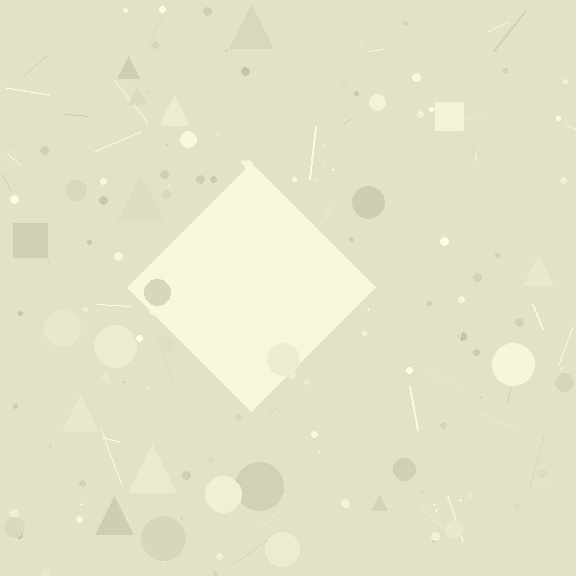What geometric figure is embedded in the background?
A diamond is embedded in the background.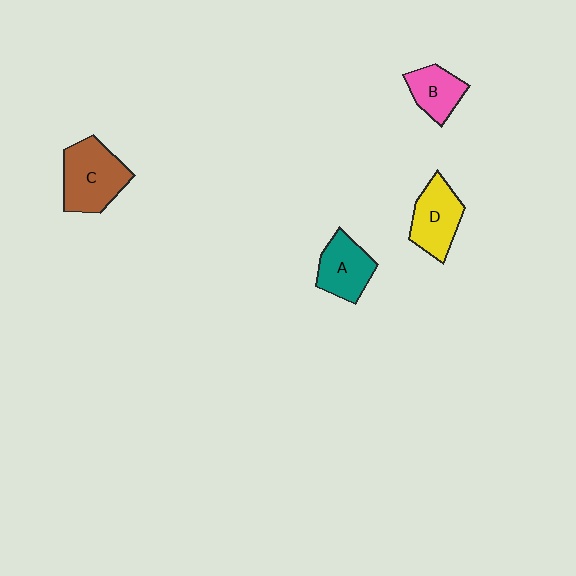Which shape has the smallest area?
Shape B (pink).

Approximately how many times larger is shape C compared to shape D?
Approximately 1.3 times.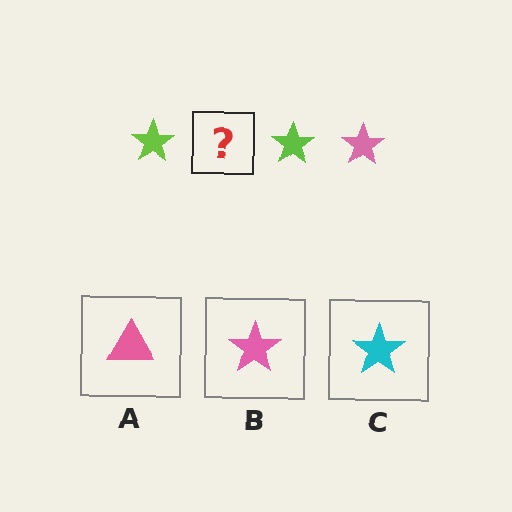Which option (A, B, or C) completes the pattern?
B.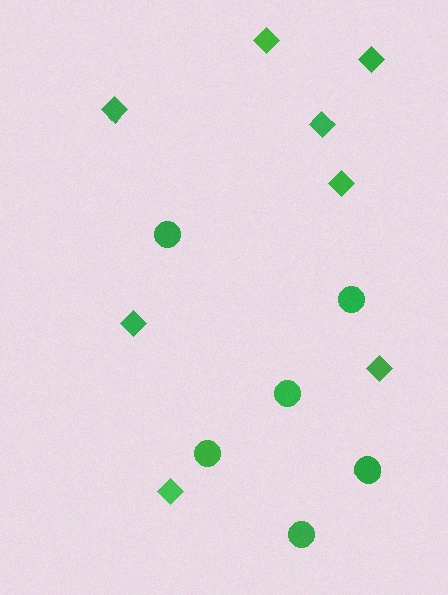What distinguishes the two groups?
There are 2 groups: one group of diamonds (8) and one group of circles (6).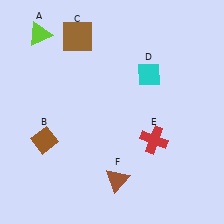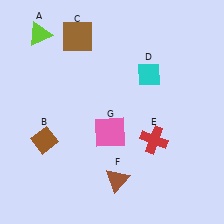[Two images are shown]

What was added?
A pink square (G) was added in Image 2.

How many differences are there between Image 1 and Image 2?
There is 1 difference between the two images.